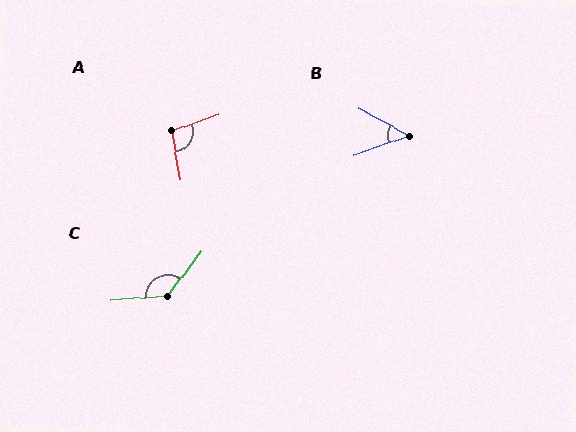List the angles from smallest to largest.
B (49°), A (100°), C (131°).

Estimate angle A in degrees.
Approximately 100 degrees.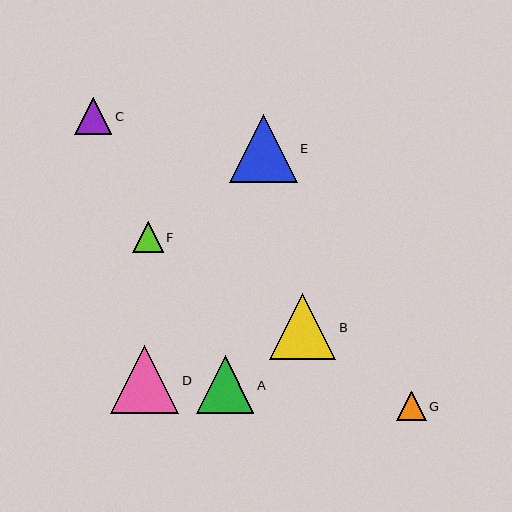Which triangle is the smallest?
Triangle G is the smallest with a size of approximately 30 pixels.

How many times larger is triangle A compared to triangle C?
Triangle A is approximately 1.5 times the size of triangle C.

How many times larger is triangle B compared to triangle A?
Triangle B is approximately 1.2 times the size of triangle A.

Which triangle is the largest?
Triangle D is the largest with a size of approximately 68 pixels.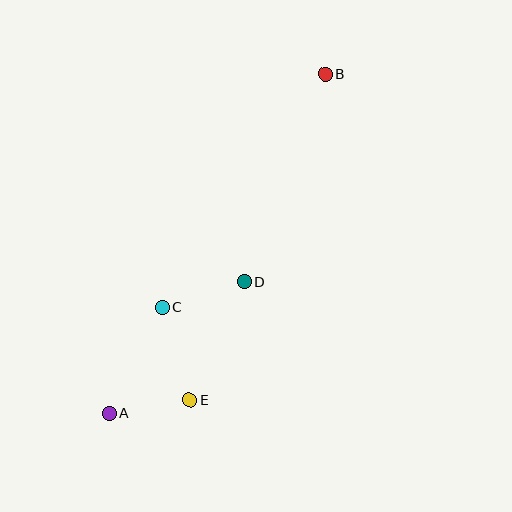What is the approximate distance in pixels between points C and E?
The distance between C and E is approximately 96 pixels.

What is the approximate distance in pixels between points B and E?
The distance between B and E is approximately 353 pixels.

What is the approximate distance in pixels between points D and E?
The distance between D and E is approximately 130 pixels.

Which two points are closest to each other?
Points A and E are closest to each other.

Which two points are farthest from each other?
Points A and B are farthest from each other.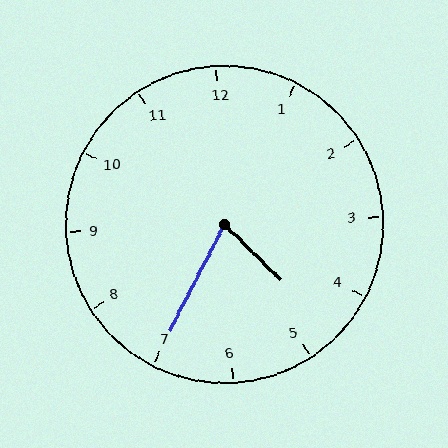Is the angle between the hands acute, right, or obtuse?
It is acute.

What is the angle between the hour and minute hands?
Approximately 72 degrees.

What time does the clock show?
4:35.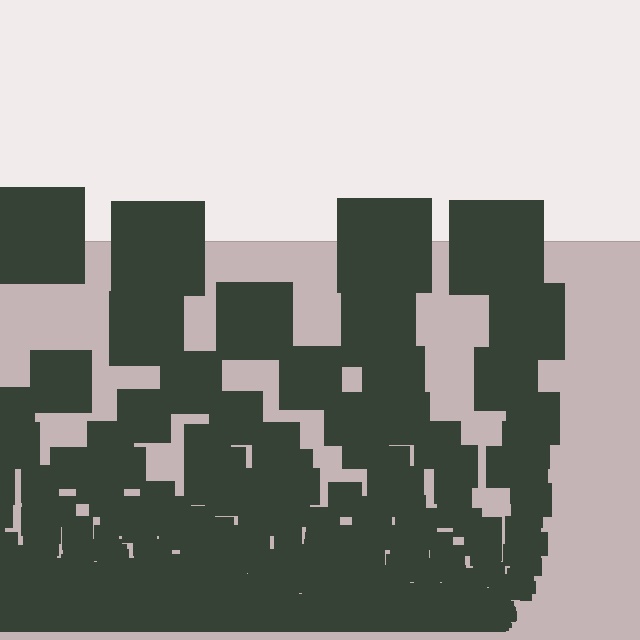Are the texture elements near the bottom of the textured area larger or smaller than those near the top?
Smaller. The gradient is inverted — elements near the bottom are smaller and denser.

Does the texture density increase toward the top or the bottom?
Density increases toward the bottom.